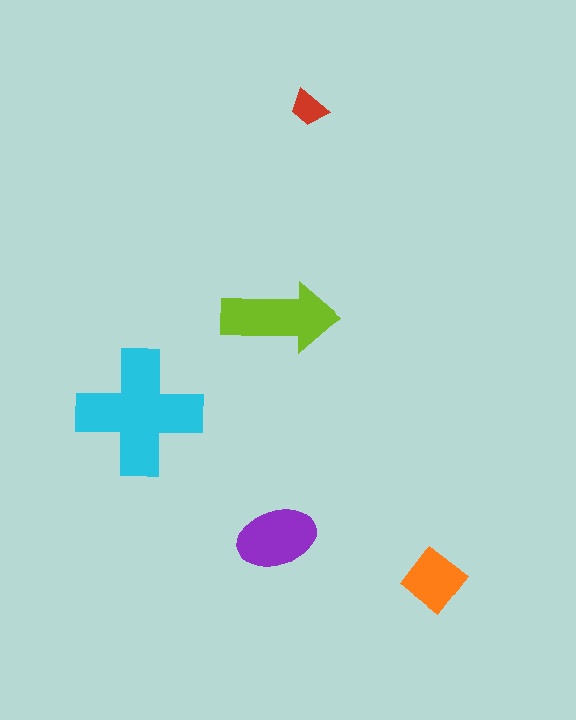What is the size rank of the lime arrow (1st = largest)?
2nd.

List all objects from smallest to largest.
The red trapezoid, the orange diamond, the purple ellipse, the lime arrow, the cyan cross.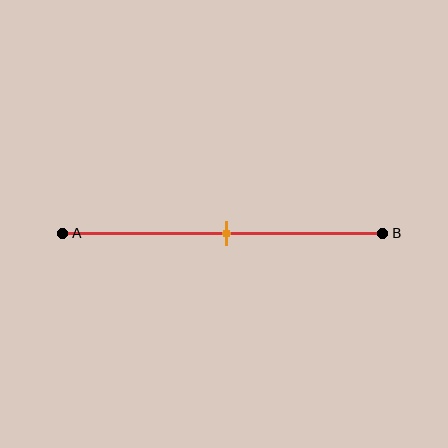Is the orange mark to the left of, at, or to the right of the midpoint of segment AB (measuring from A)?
The orange mark is approximately at the midpoint of segment AB.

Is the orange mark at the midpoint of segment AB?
Yes, the mark is approximately at the midpoint.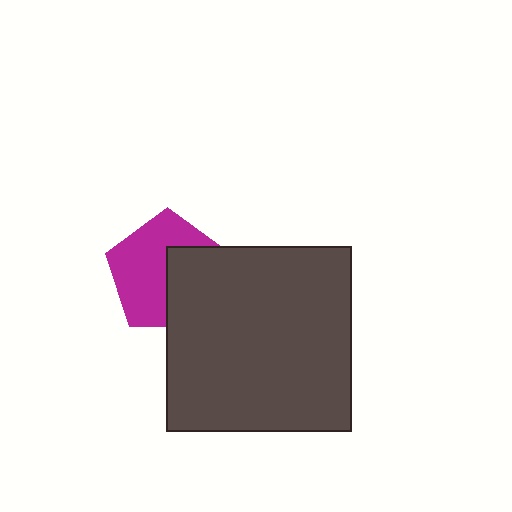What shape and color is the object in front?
The object in front is a dark gray square.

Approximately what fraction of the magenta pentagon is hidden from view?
Roughly 42% of the magenta pentagon is hidden behind the dark gray square.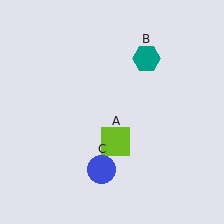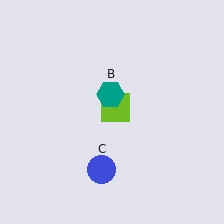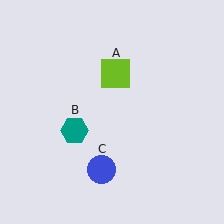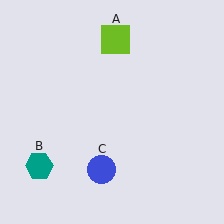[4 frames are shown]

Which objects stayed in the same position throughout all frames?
Blue circle (object C) remained stationary.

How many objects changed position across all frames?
2 objects changed position: lime square (object A), teal hexagon (object B).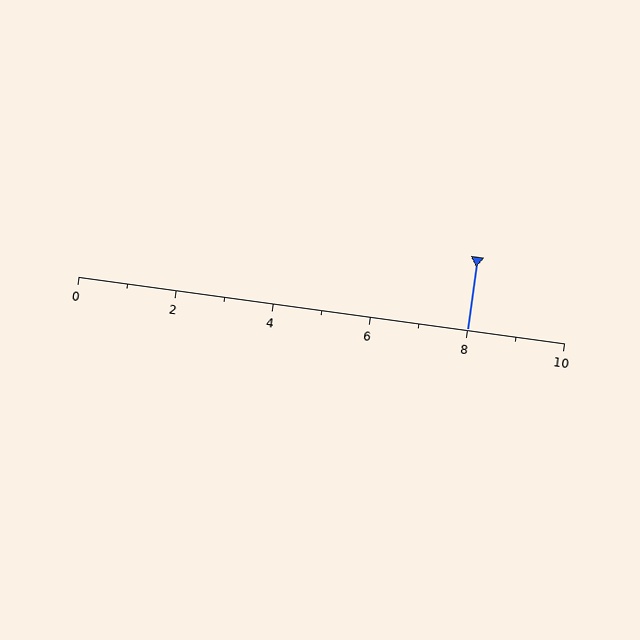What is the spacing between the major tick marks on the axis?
The major ticks are spaced 2 apart.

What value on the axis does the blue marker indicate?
The marker indicates approximately 8.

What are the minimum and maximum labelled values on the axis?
The axis runs from 0 to 10.